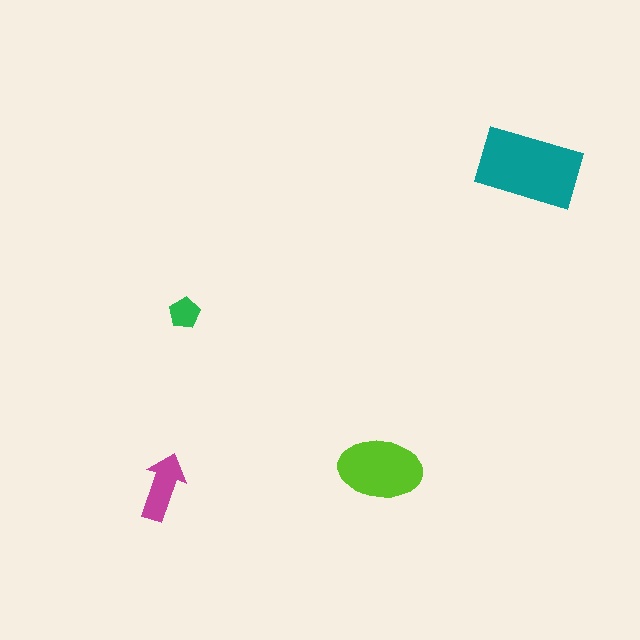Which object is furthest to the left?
The magenta arrow is leftmost.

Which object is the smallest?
The green pentagon.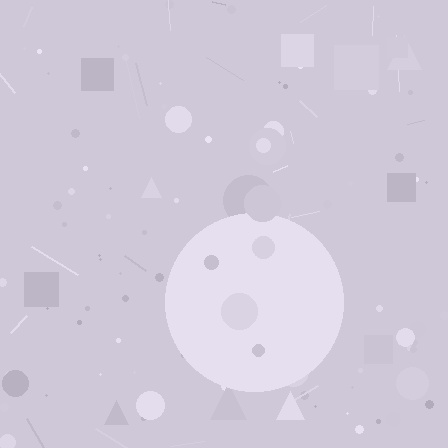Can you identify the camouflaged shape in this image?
The camouflaged shape is a circle.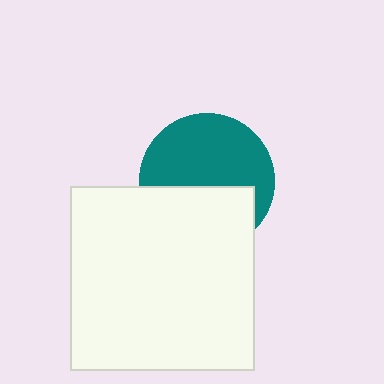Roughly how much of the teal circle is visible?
About half of it is visible (roughly 58%).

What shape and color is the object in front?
The object in front is a white square.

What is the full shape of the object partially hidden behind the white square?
The partially hidden object is a teal circle.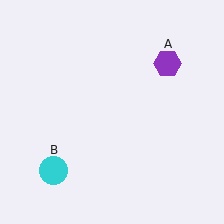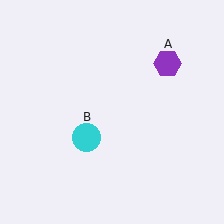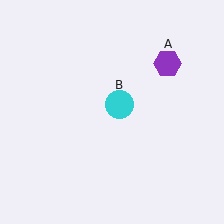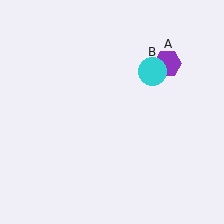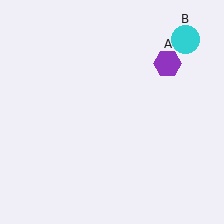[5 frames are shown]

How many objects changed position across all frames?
1 object changed position: cyan circle (object B).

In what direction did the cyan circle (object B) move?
The cyan circle (object B) moved up and to the right.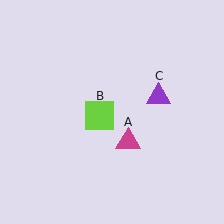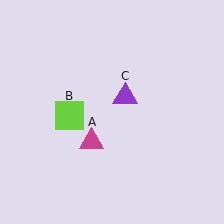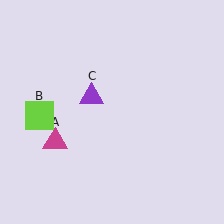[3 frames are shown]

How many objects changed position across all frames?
3 objects changed position: magenta triangle (object A), lime square (object B), purple triangle (object C).